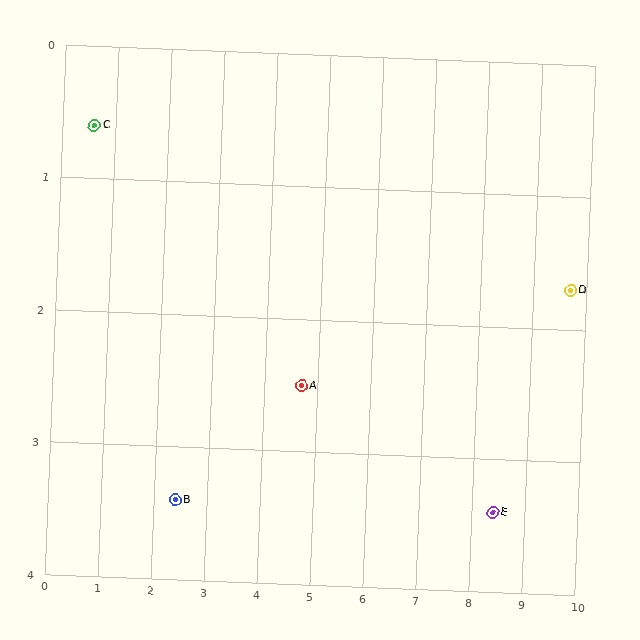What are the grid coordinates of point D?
Point D is at approximately (9.7, 1.7).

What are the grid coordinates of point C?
Point C is at approximately (0.6, 0.6).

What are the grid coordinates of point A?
Point A is at approximately (4.7, 2.5).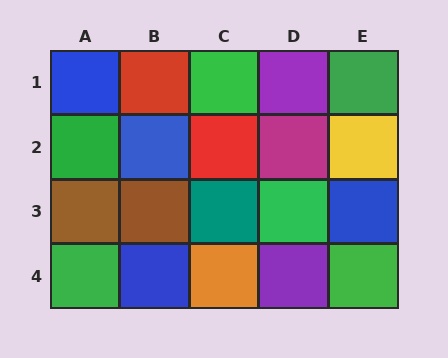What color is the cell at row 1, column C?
Green.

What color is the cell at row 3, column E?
Blue.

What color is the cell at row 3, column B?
Brown.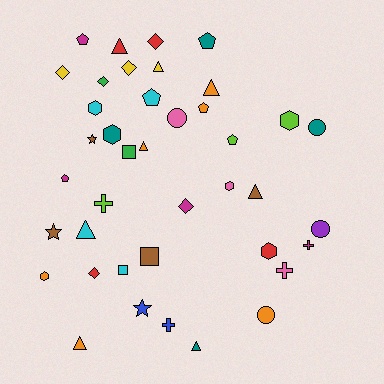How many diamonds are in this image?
There are 6 diamonds.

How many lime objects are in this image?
There are 3 lime objects.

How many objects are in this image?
There are 40 objects.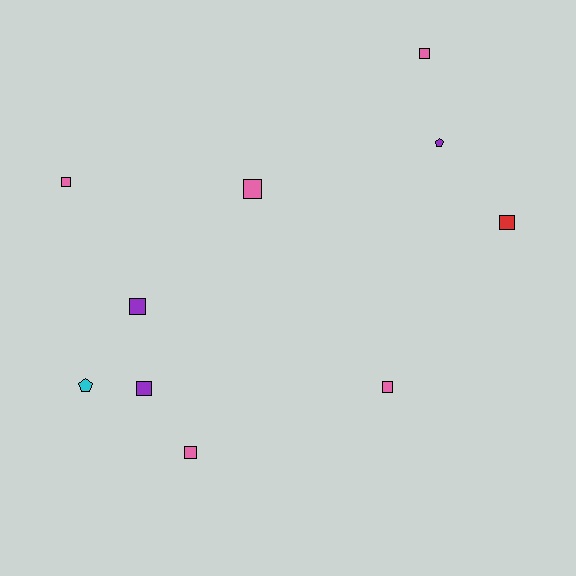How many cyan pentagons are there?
There is 1 cyan pentagon.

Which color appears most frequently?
Pink, with 5 objects.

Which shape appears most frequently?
Square, with 8 objects.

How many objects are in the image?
There are 10 objects.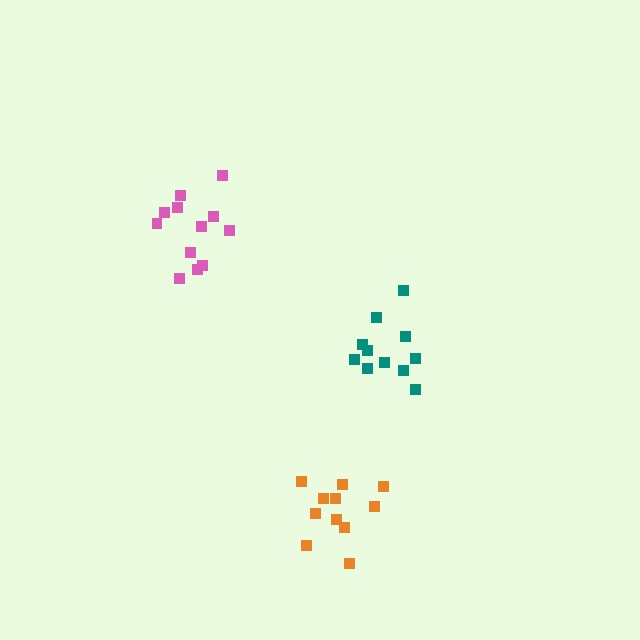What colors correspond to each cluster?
The clusters are colored: teal, pink, orange.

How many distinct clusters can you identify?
There are 3 distinct clusters.